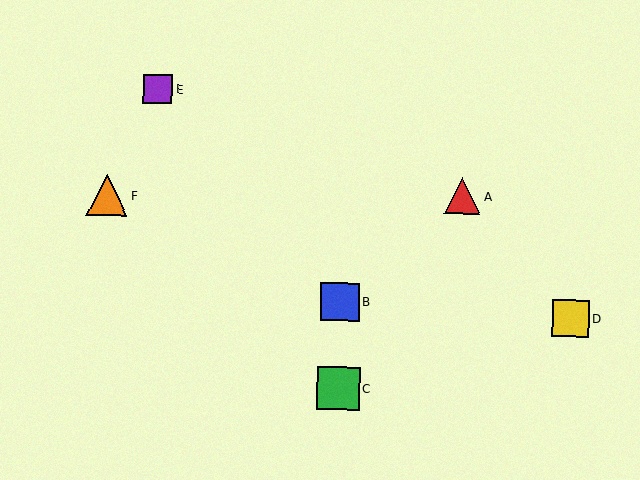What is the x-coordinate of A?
Object A is at x≈462.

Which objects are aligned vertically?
Objects B, C are aligned vertically.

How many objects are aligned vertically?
2 objects (B, C) are aligned vertically.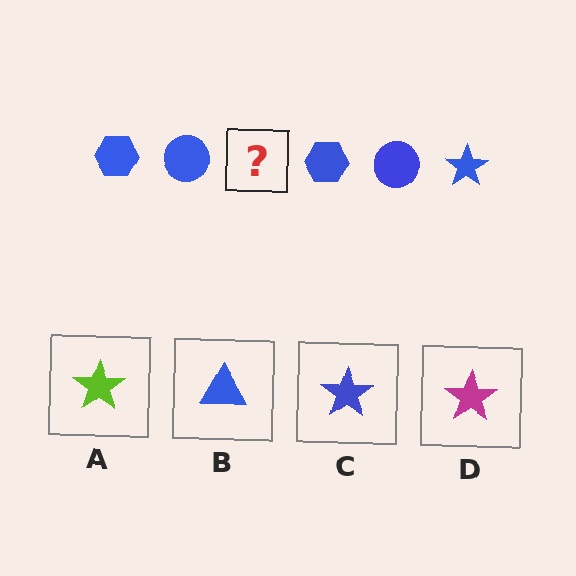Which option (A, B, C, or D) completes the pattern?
C.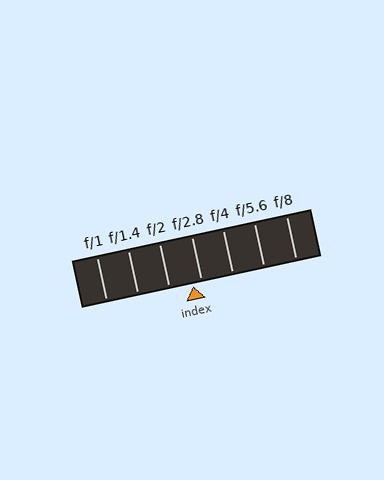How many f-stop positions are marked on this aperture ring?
There are 7 f-stop positions marked.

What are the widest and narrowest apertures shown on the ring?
The widest aperture shown is f/1 and the narrowest is f/8.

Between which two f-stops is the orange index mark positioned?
The index mark is between f/2 and f/2.8.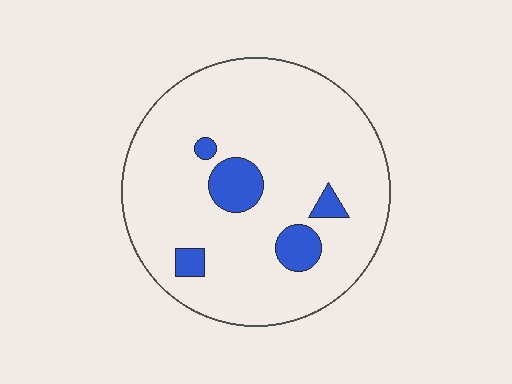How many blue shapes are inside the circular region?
5.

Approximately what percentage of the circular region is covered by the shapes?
Approximately 10%.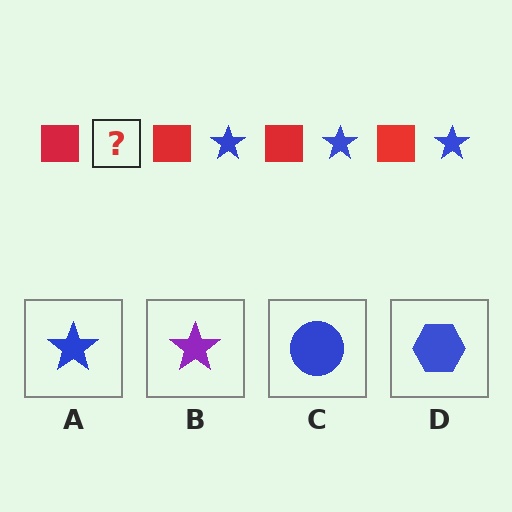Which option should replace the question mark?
Option A.